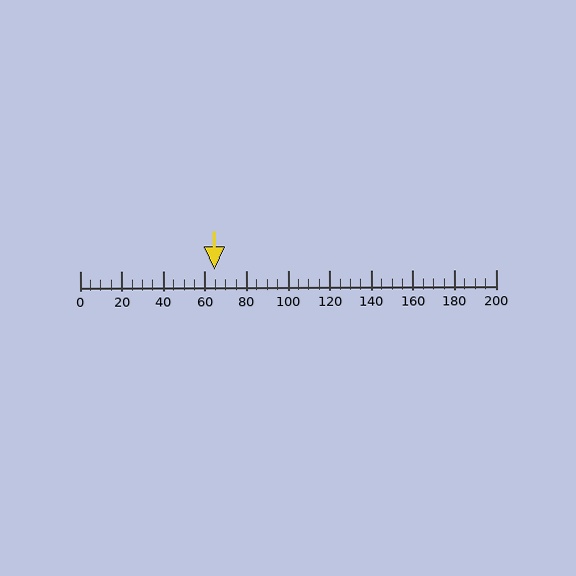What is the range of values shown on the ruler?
The ruler shows values from 0 to 200.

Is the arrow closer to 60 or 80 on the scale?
The arrow is closer to 60.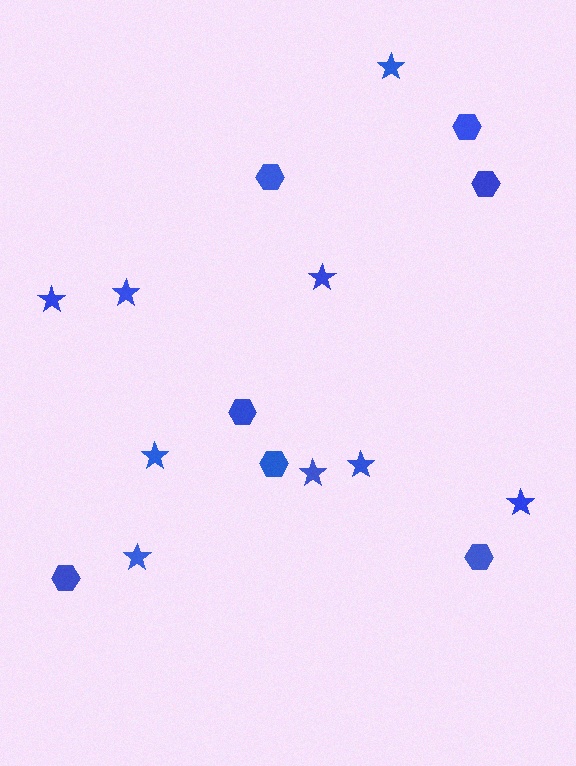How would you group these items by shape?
There are 2 groups: one group of hexagons (7) and one group of stars (9).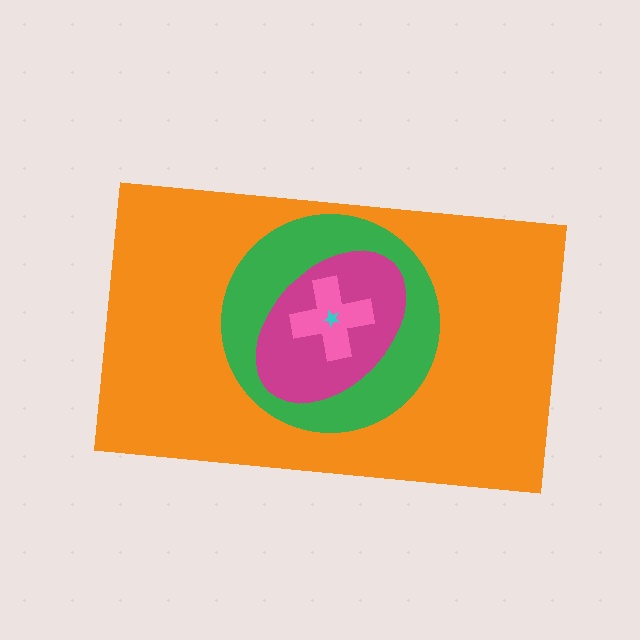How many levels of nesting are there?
5.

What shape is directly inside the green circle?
The magenta ellipse.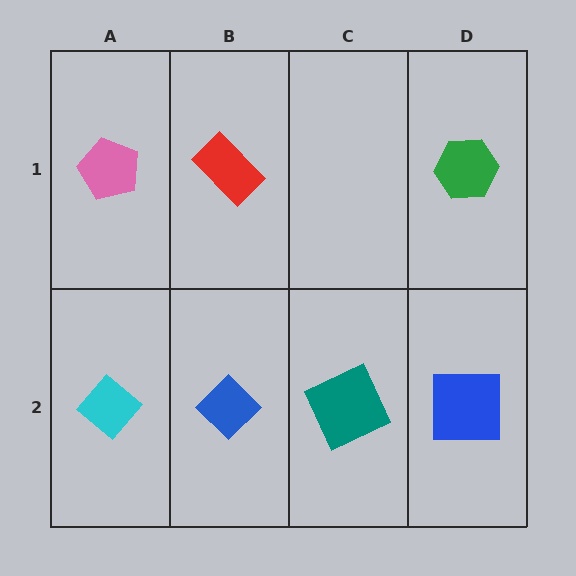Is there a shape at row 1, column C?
No, that cell is empty.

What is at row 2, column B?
A blue diamond.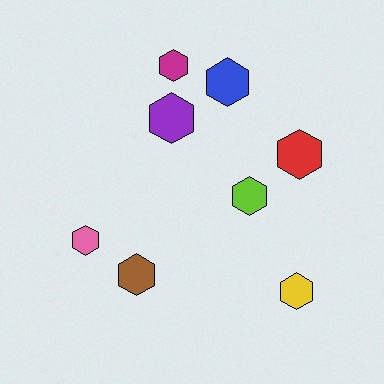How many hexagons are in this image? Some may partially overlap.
There are 8 hexagons.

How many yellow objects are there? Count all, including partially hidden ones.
There is 1 yellow object.